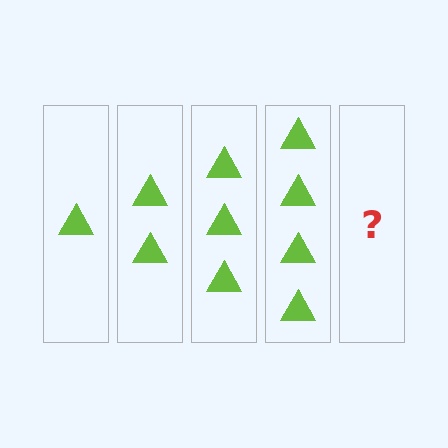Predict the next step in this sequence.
The next step is 5 triangles.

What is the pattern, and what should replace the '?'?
The pattern is that each step adds one more triangle. The '?' should be 5 triangles.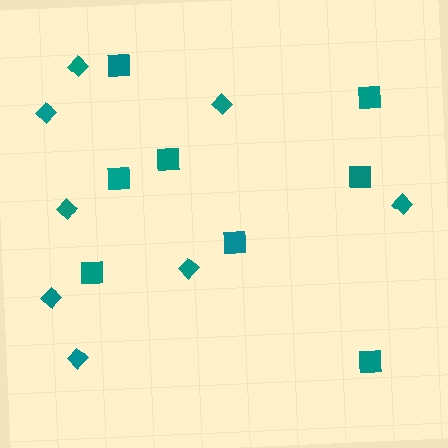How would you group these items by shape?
There are 2 groups: one group of squares (8) and one group of diamonds (8).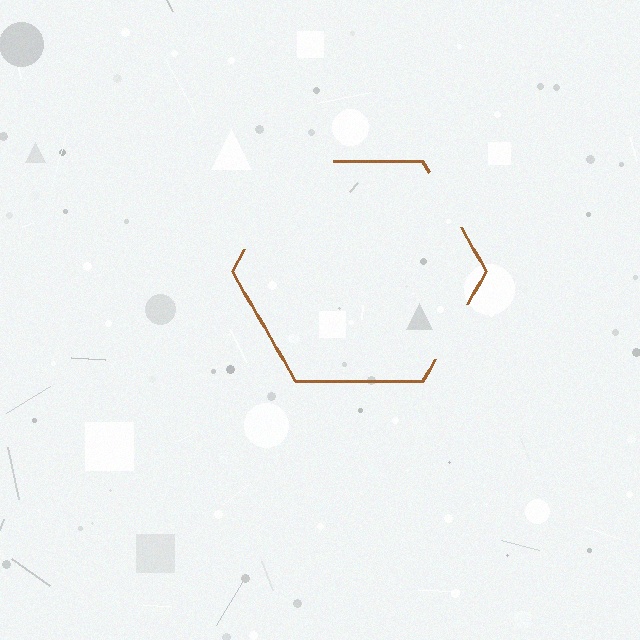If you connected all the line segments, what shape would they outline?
They would outline a hexagon.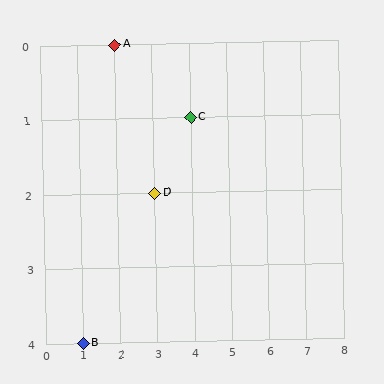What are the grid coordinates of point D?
Point D is at grid coordinates (3, 2).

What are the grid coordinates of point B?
Point B is at grid coordinates (1, 4).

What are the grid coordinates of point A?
Point A is at grid coordinates (2, 0).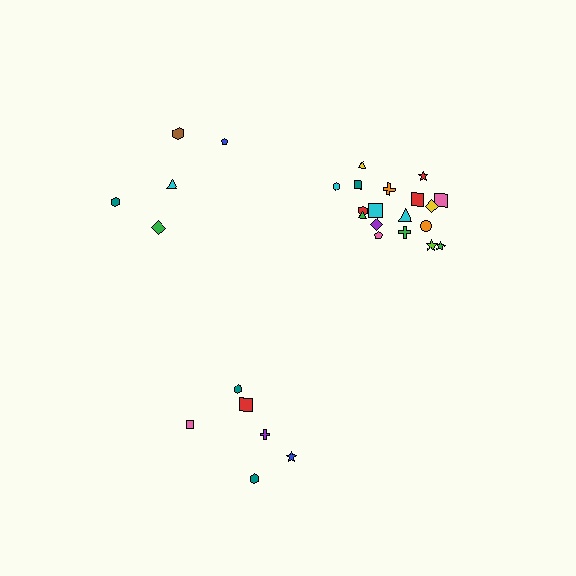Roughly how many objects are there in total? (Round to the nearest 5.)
Roughly 30 objects in total.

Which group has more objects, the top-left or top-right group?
The top-right group.